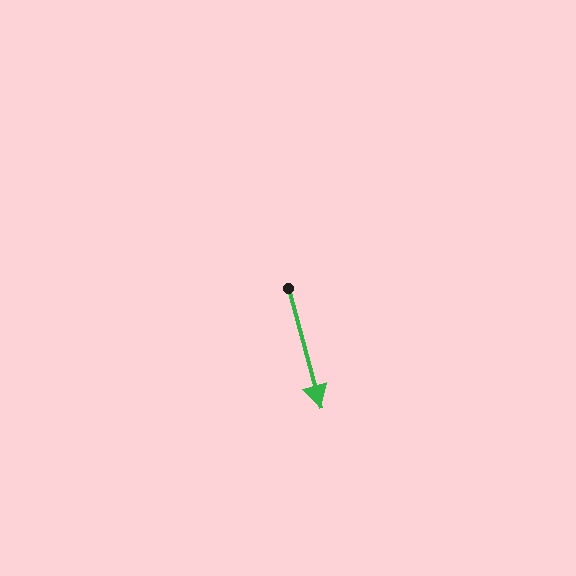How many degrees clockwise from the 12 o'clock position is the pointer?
Approximately 165 degrees.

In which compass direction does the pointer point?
South.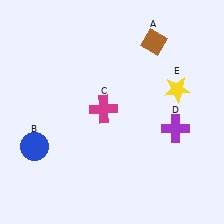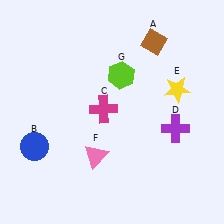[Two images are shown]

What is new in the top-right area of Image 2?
A lime hexagon (G) was added in the top-right area of Image 2.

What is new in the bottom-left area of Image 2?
A pink triangle (F) was added in the bottom-left area of Image 2.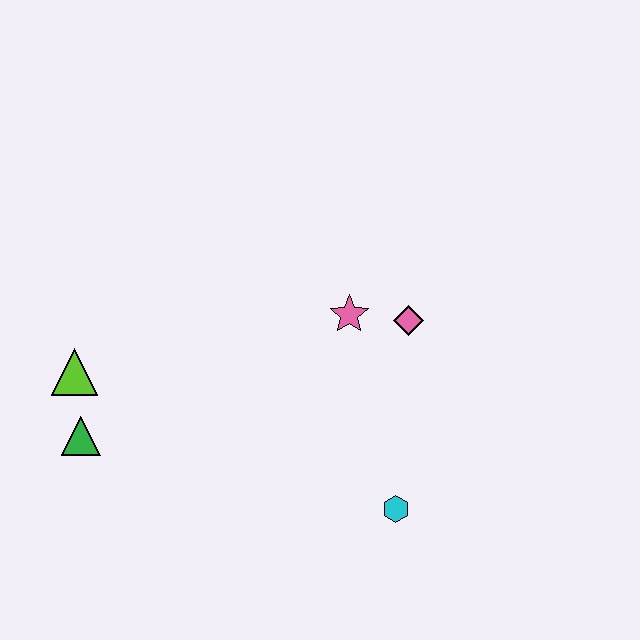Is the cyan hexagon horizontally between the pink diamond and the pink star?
Yes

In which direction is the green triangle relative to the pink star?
The green triangle is to the left of the pink star.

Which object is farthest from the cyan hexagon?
The lime triangle is farthest from the cyan hexagon.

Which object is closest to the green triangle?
The lime triangle is closest to the green triangle.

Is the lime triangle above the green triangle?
Yes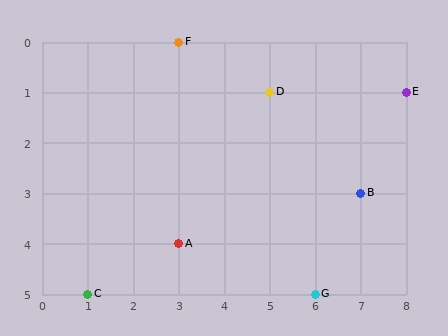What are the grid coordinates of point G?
Point G is at grid coordinates (6, 5).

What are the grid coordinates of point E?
Point E is at grid coordinates (8, 1).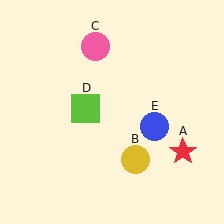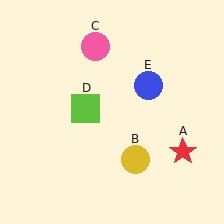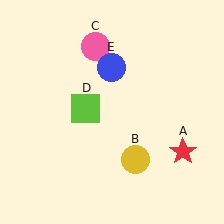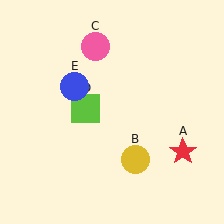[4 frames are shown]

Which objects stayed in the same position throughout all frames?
Red star (object A) and yellow circle (object B) and pink circle (object C) and lime square (object D) remained stationary.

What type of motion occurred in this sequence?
The blue circle (object E) rotated counterclockwise around the center of the scene.